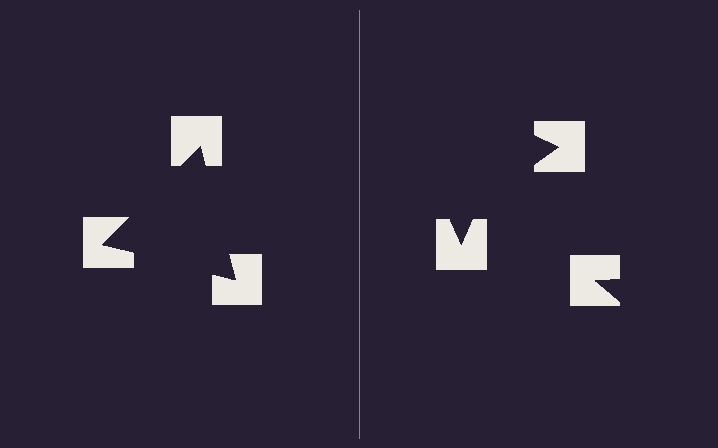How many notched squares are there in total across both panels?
6 — 3 on each side.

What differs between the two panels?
The notched squares are positioned identically on both sides; only the wedge orientations differ. On the left they align to a triangle; on the right they are misaligned.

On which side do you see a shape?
An illusory triangle appears on the left side. On the right side the wedge cuts are rotated, so no coherent shape forms.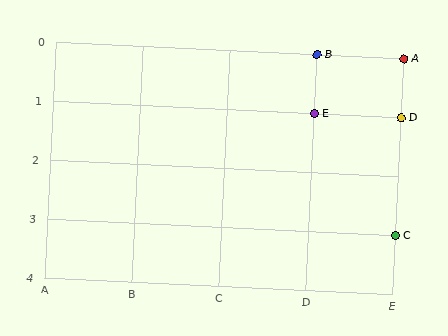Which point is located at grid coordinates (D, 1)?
Point E is at (D, 1).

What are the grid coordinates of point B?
Point B is at grid coordinates (D, 0).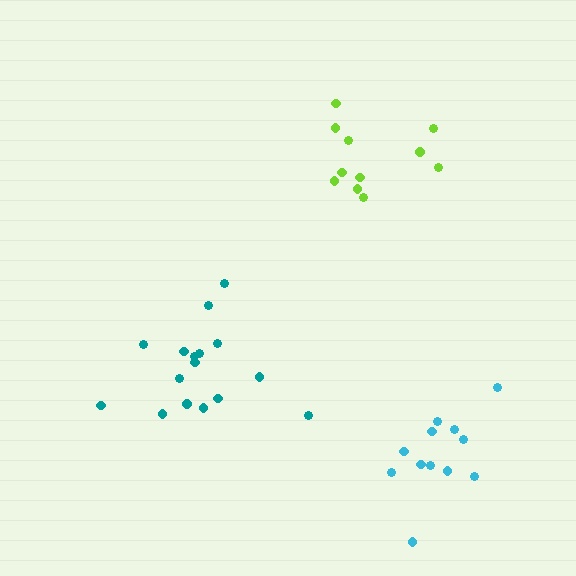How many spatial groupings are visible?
There are 3 spatial groupings.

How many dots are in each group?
Group 1: 11 dots, Group 2: 12 dots, Group 3: 16 dots (39 total).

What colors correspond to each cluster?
The clusters are colored: lime, cyan, teal.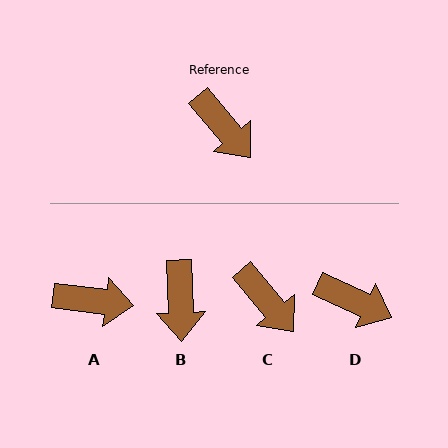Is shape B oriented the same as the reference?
No, it is off by about 38 degrees.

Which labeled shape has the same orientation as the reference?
C.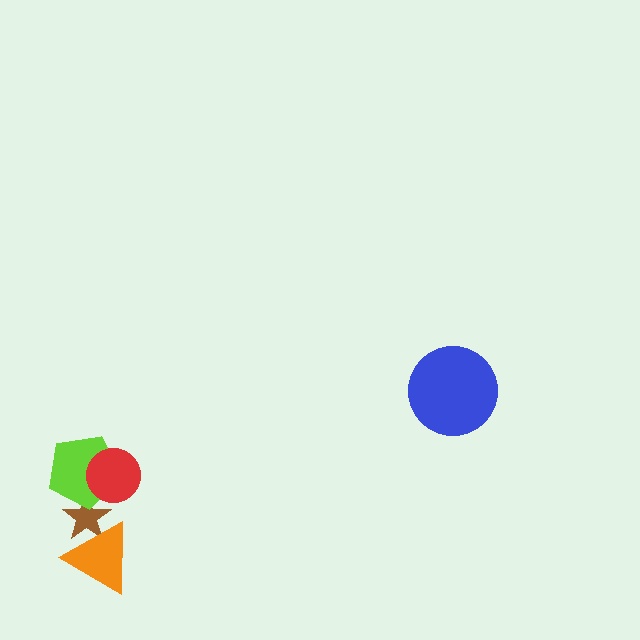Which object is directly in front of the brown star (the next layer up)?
The lime pentagon is directly in front of the brown star.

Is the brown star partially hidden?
Yes, it is partially covered by another shape.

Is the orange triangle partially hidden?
No, no other shape covers it.